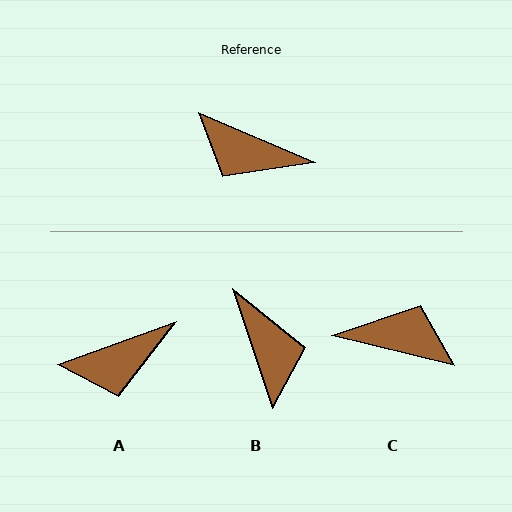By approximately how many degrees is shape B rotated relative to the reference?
Approximately 132 degrees counter-clockwise.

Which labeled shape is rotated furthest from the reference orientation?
C, about 170 degrees away.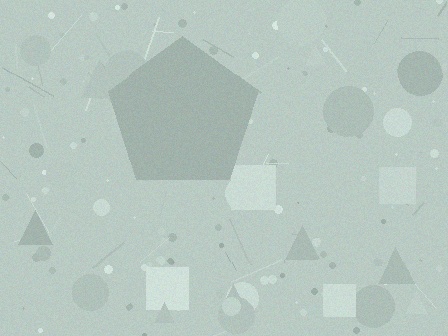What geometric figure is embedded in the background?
A pentagon is embedded in the background.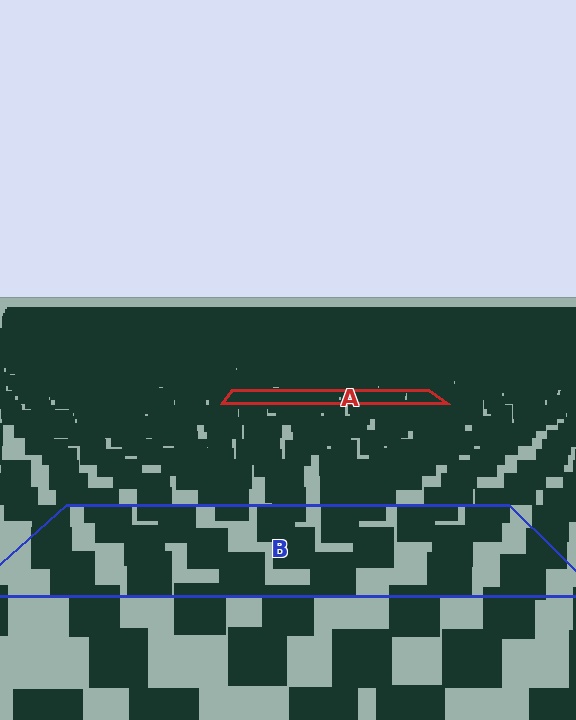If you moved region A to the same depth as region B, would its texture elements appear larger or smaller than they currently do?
They would appear larger. At a closer depth, the same texture elements are projected at a bigger on-screen size.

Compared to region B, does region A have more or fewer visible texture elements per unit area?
Region A has more texture elements per unit area — they are packed more densely because it is farther away.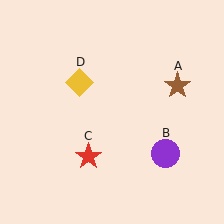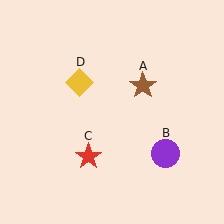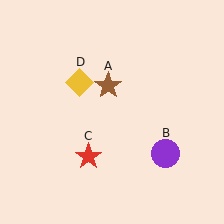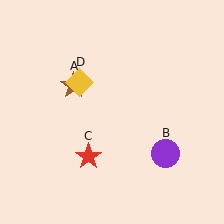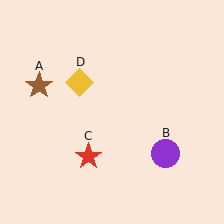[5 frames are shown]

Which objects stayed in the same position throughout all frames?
Purple circle (object B) and red star (object C) and yellow diamond (object D) remained stationary.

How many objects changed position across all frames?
1 object changed position: brown star (object A).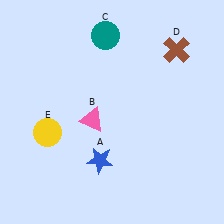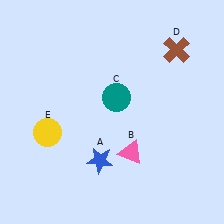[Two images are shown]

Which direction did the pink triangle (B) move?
The pink triangle (B) moved right.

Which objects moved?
The objects that moved are: the pink triangle (B), the teal circle (C).